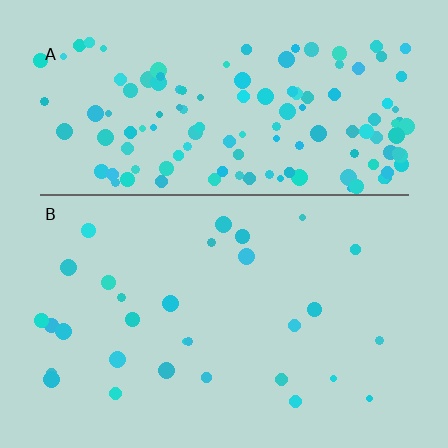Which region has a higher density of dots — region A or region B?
A (the top).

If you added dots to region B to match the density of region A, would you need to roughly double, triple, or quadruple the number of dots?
Approximately quadruple.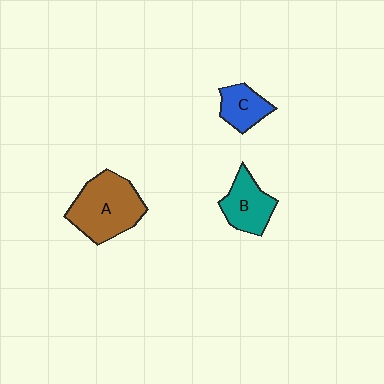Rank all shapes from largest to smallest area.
From largest to smallest: A (brown), B (teal), C (blue).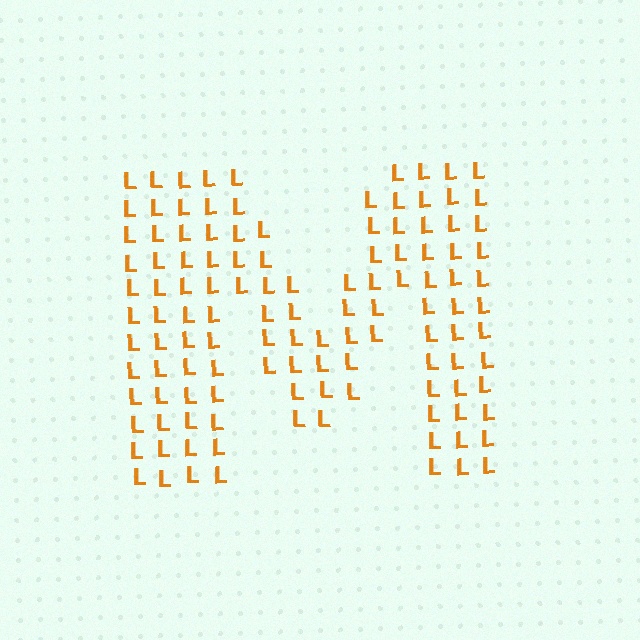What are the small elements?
The small elements are letter L's.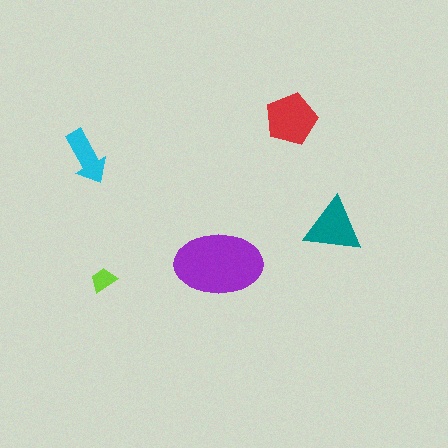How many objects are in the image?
There are 5 objects in the image.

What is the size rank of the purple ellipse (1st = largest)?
1st.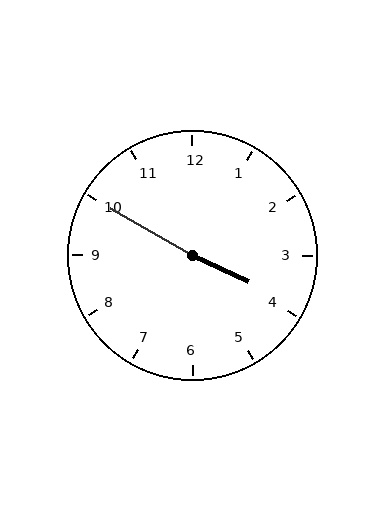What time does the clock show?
3:50.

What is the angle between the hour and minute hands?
Approximately 175 degrees.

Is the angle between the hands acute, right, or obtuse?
It is obtuse.